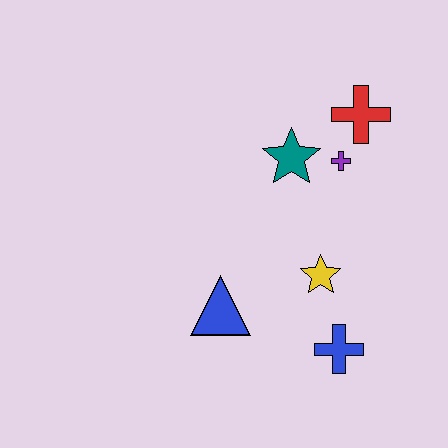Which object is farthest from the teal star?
The blue cross is farthest from the teal star.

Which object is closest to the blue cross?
The yellow star is closest to the blue cross.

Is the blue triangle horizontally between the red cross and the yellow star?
No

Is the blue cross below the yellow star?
Yes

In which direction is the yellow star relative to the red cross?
The yellow star is below the red cross.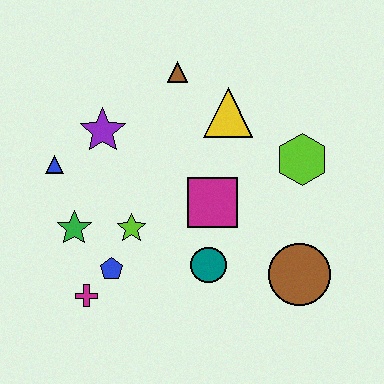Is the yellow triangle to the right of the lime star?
Yes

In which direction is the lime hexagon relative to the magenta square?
The lime hexagon is to the right of the magenta square.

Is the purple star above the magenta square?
Yes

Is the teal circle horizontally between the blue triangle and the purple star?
No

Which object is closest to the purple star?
The blue triangle is closest to the purple star.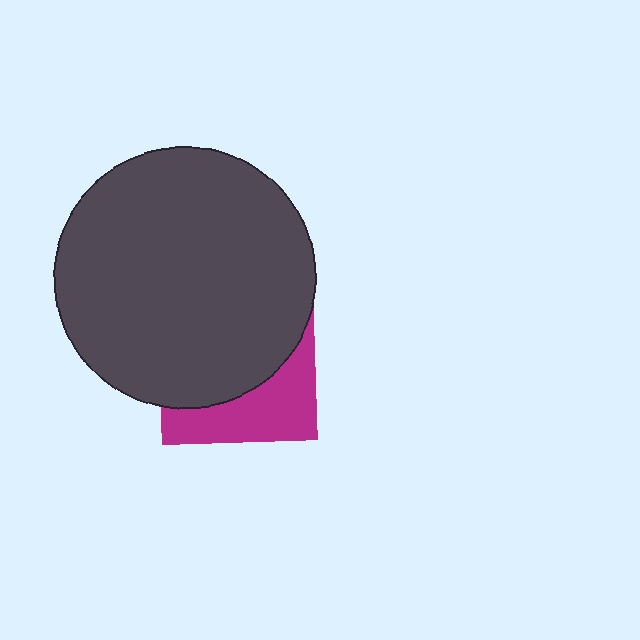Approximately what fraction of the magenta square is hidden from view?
Roughly 65% of the magenta square is hidden behind the dark gray circle.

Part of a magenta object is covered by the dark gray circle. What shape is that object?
It is a square.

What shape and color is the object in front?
The object in front is a dark gray circle.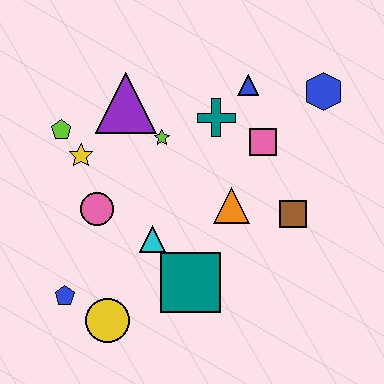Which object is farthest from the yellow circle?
The blue hexagon is farthest from the yellow circle.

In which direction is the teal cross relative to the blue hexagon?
The teal cross is to the left of the blue hexagon.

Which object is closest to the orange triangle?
The brown square is closest to the orange triangle.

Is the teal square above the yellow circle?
Yes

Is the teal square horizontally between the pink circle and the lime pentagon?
No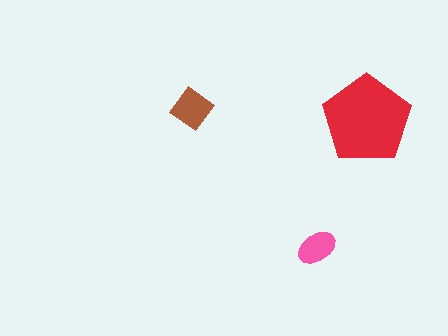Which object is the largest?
The red pentagon.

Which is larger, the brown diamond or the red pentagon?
The red pentagon.